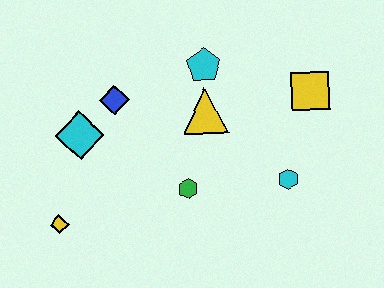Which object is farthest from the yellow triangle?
The yellow diamond is farthest from the yellow triangle.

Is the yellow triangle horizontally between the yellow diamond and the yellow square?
Yes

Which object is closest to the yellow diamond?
The cyan diamond is closest to the yellow diamond.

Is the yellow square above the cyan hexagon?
Yes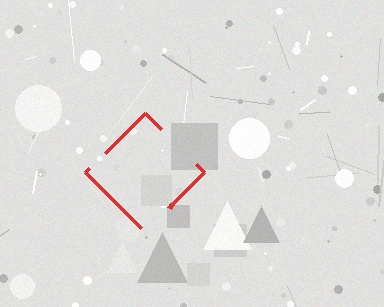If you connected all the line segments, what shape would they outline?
They would outline a diamond.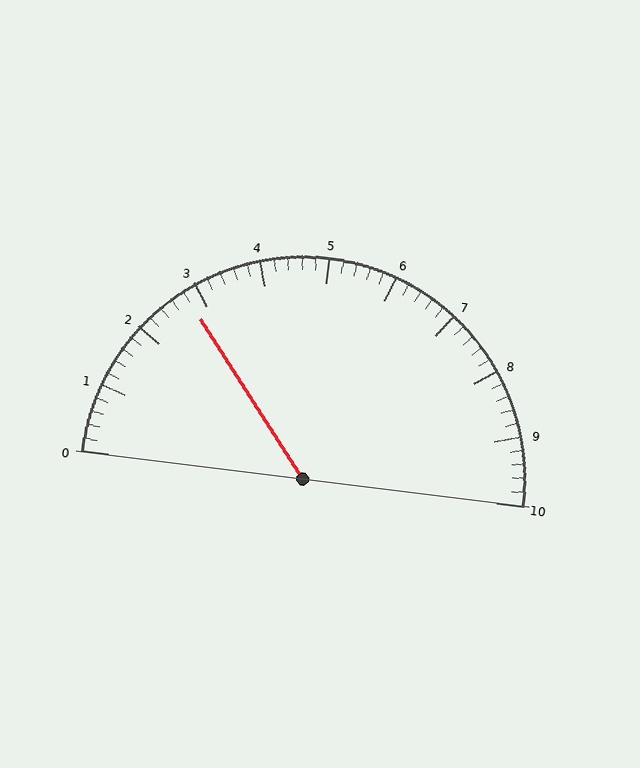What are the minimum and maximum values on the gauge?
The gauge ranges from 0 to 10.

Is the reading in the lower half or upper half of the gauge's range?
The reading is in the lower half of the range (0 to 10).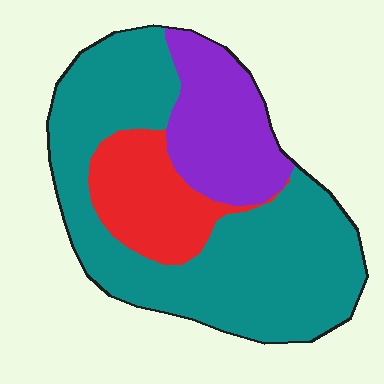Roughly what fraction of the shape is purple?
Purple covers around 20% of the shape.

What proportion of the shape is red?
Red takes up about one sixth (1/6) of the shape.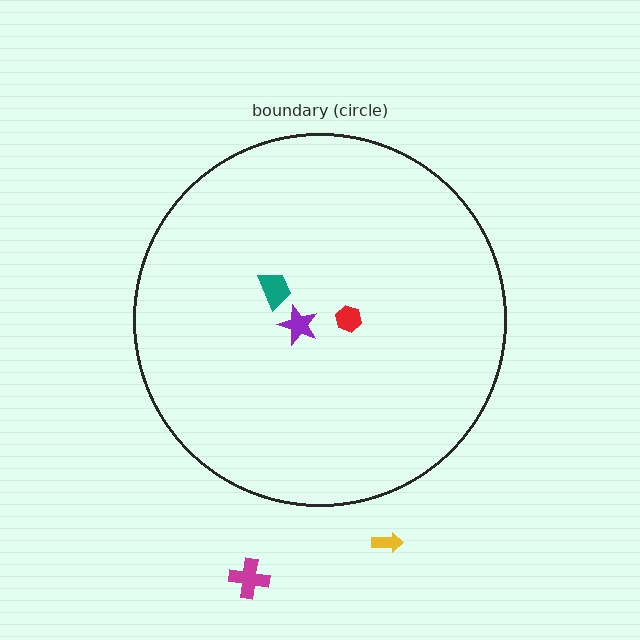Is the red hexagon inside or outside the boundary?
Inside.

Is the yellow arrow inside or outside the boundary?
Outside.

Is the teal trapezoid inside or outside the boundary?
Inside.